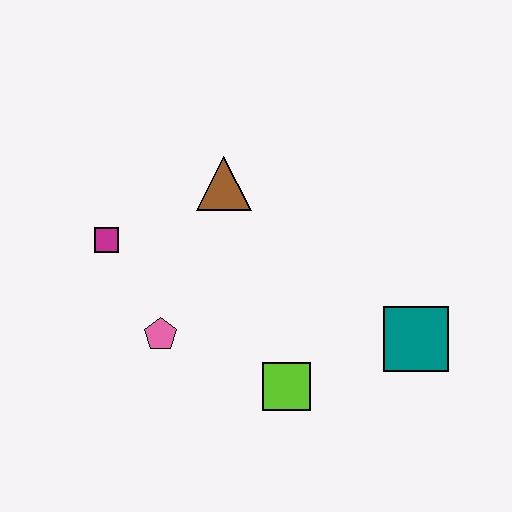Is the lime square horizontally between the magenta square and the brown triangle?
No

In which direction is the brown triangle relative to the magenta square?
The brown triangle is to the right of the magenta square.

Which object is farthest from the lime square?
The magenta square is farthest from the lime square.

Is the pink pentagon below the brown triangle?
Yes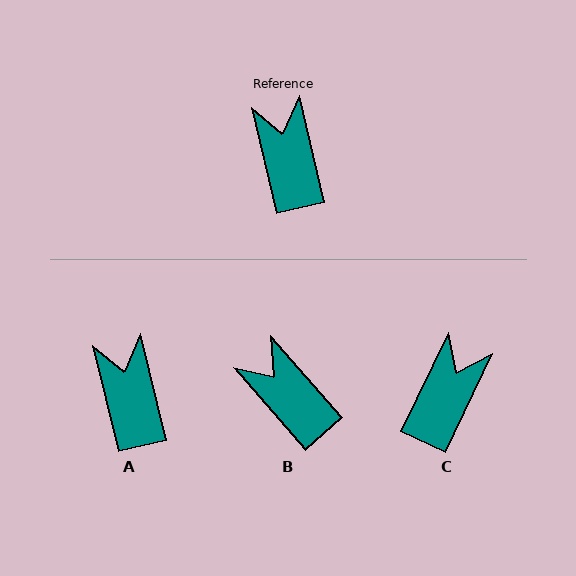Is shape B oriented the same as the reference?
No, it is off by about 27 degrees.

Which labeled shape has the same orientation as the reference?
A.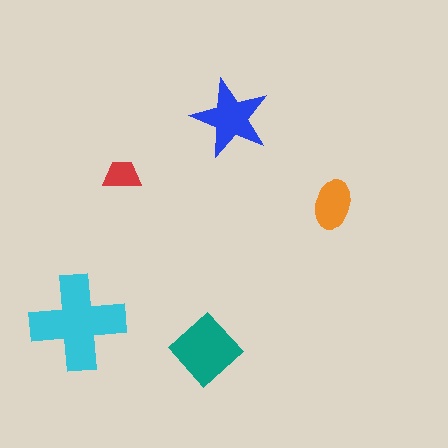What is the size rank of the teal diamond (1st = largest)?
2nd.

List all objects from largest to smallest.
The cyan cross, the teal diamond, the blue star, the orange ellipse, the red trapezoid.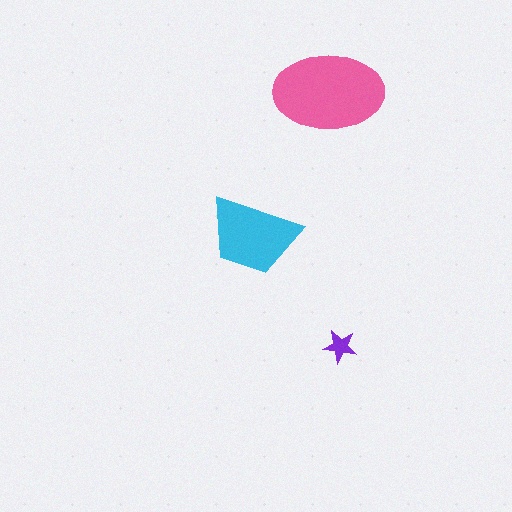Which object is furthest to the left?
The cyan trapezoid is leftmost.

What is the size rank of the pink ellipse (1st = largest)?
1st.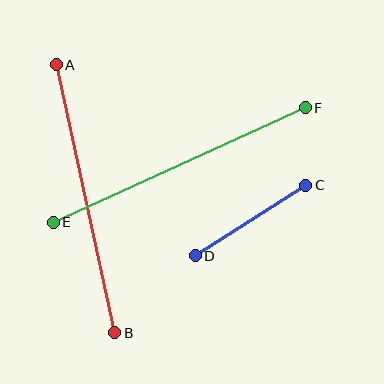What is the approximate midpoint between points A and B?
The midpoint is at approximately (85, 199) pixels.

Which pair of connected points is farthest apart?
Points E and F are farthest apart.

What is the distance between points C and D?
The distance is approximately 131 pixels.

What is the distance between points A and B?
The distance is approximately 274 pixels.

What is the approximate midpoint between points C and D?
The midpoint is at approximately (250, 220) pixels.